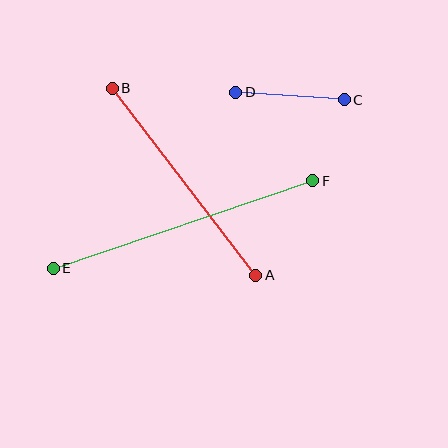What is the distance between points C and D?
The distance is approximately 108 pixels.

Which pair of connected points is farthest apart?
Points E and F are farthest apart.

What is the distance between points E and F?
The distance is approximately 274 pixels.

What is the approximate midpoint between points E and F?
The midpoint is at approximately (183, 224) pixels.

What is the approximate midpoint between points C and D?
The midpoint is at approximately (290, 96) pixels.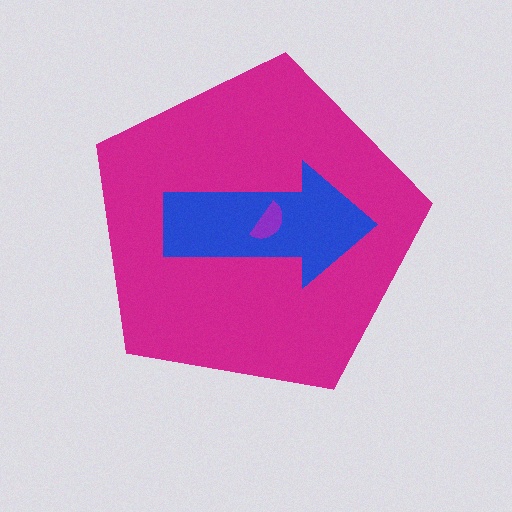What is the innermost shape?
The purple semicircle.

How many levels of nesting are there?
3.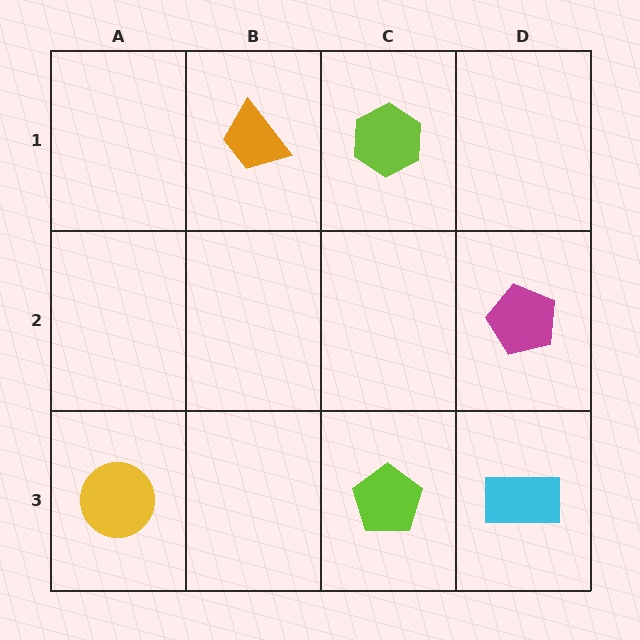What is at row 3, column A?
A yellow circle.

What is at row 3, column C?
A lime pentagon.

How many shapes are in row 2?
1 shape.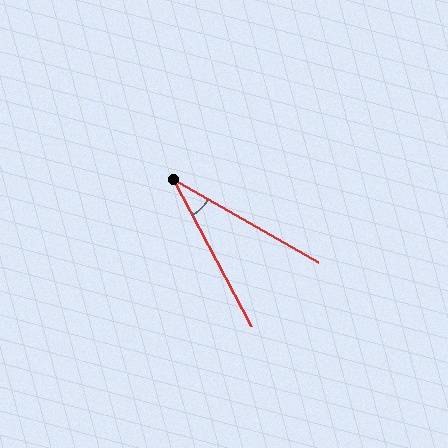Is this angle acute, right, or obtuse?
It is acute.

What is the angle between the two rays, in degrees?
Approximately 32 degrees.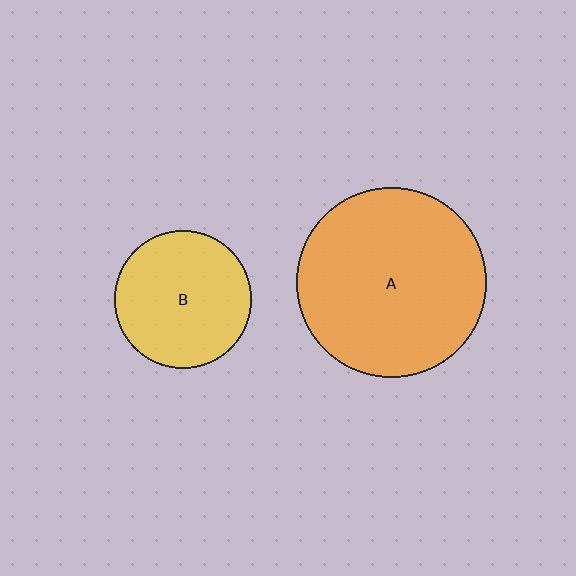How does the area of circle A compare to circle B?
Approximately 1.9 times.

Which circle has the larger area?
Circle A (orange).